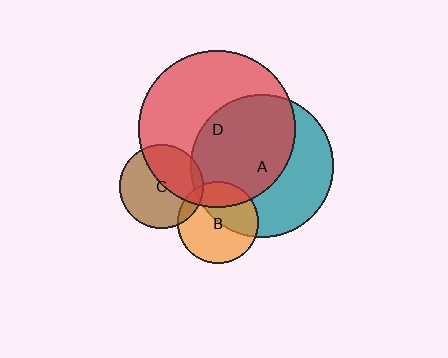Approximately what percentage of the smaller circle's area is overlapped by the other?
Approximately 5%.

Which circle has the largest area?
Circle D (red).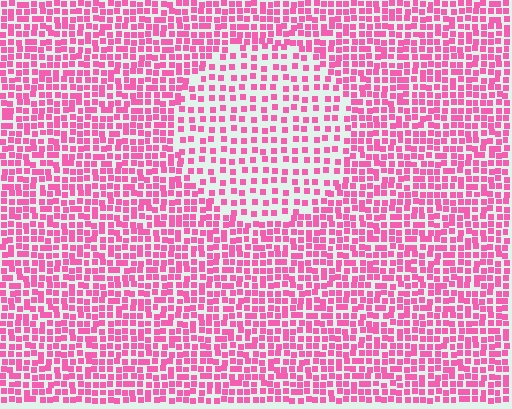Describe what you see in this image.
The image contains small pink elements arranged at two different densities. A circle-shaped region is visible where the elements are less densely packed than the surrounding area.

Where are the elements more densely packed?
The elements are more densely packed outside the circle boundary.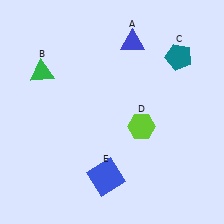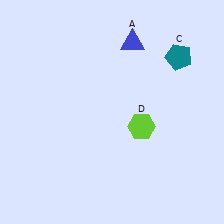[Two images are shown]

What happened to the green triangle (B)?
The green triangle (B) was removed in Image 2. It was in the top-left area of Image 1.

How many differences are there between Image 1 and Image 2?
There are 2 differences between the two images.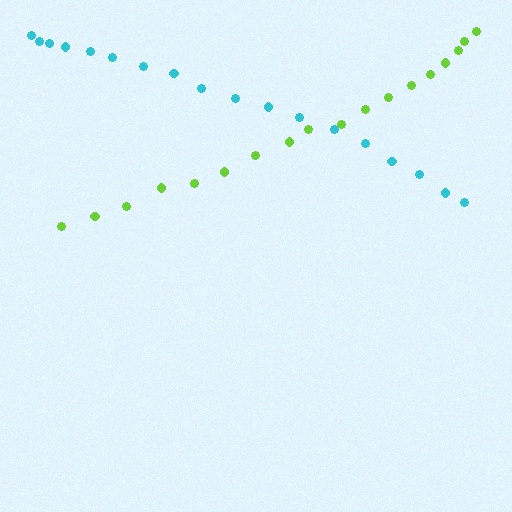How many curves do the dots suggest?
There are 2 distinct paths.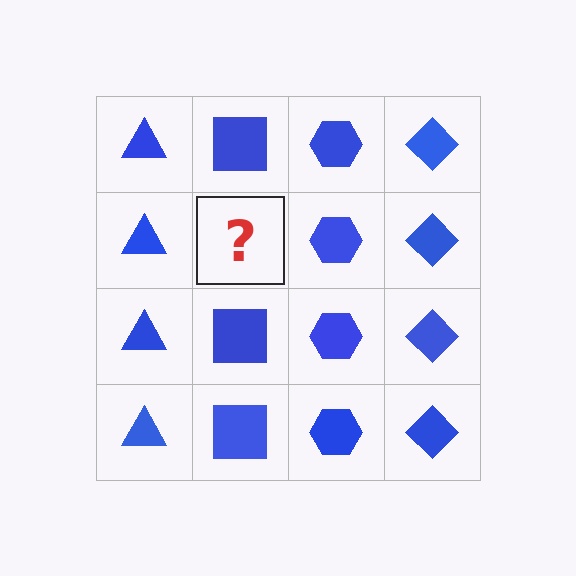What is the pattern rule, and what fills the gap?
The rule is that each column has a consistent shape. The gap should be filled with a blue square.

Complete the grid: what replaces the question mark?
The question mark should be replaced with a blue square.